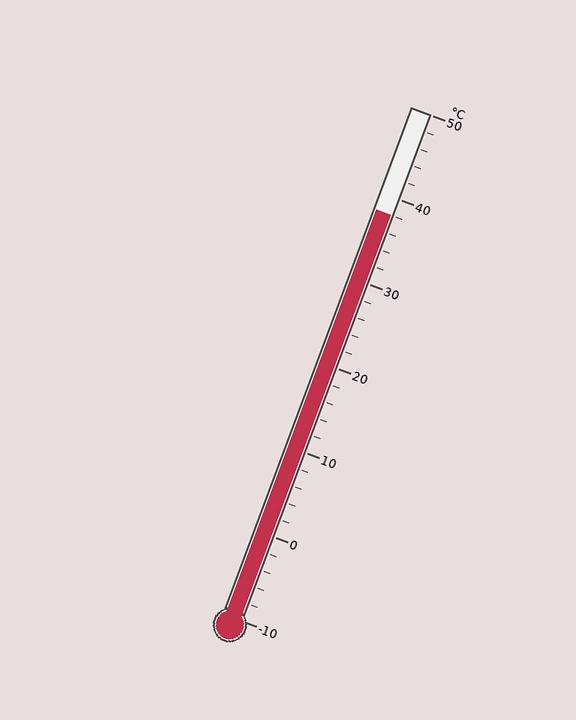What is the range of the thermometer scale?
The thermometer scale ranges from -10°C to 50°C.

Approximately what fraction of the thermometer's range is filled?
The thermometer is filled to approximately 80% of its range.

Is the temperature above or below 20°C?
The temperature is above 20°C.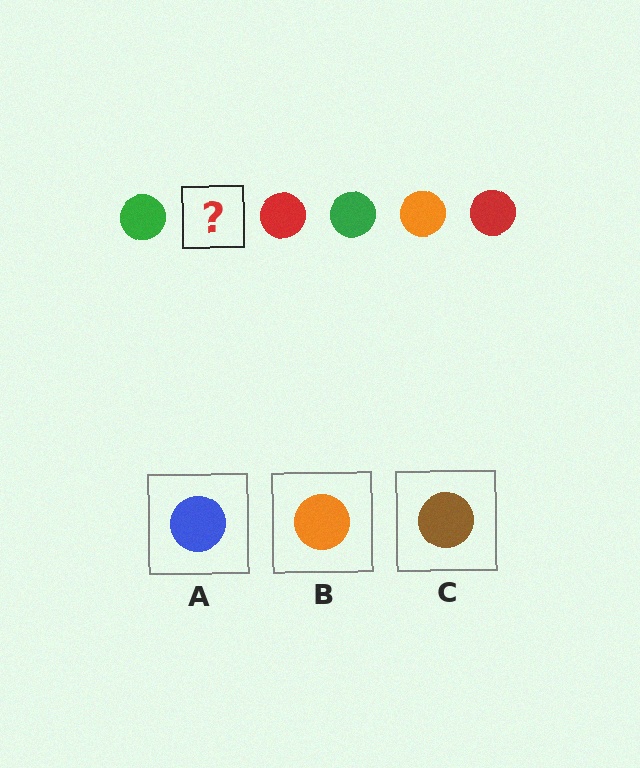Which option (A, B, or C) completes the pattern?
B.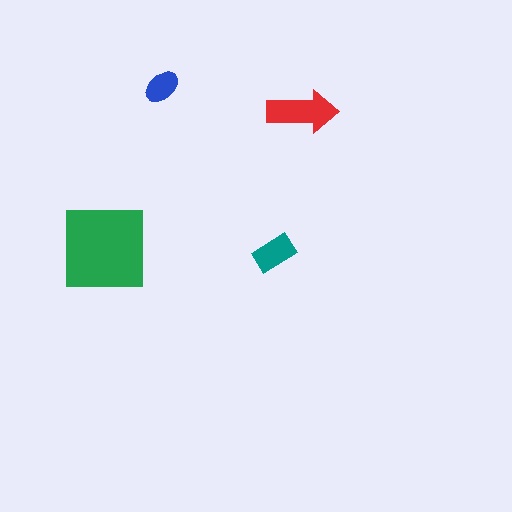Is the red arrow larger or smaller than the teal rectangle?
Larger.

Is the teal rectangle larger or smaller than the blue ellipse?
Larger.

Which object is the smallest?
The blue ellipse.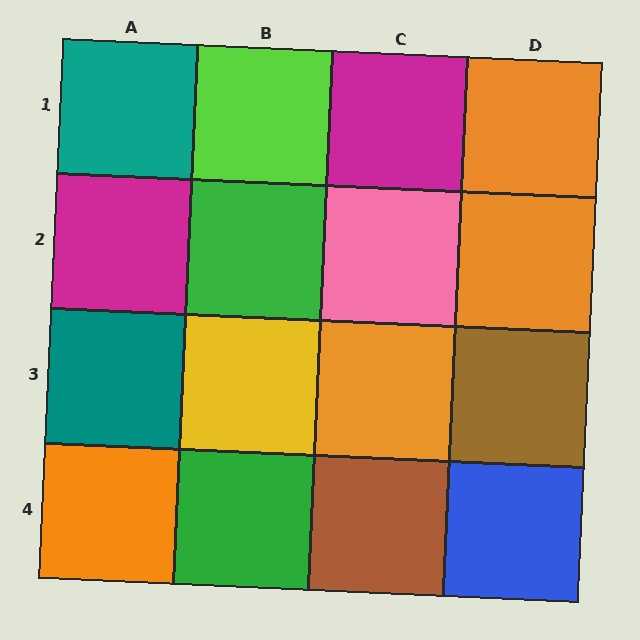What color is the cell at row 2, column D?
Orange.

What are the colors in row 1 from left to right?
Teal, lime, magenta, orange.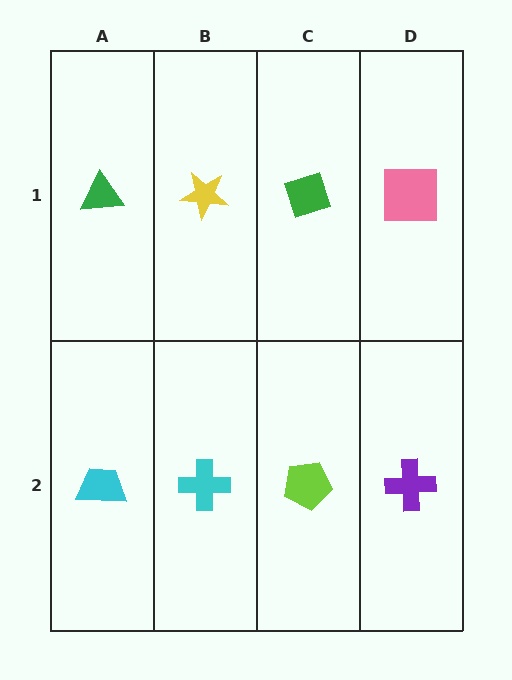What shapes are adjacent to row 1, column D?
A purple cross (row 2, column D), a green diamond (row 1, column C).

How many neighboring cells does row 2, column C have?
3.